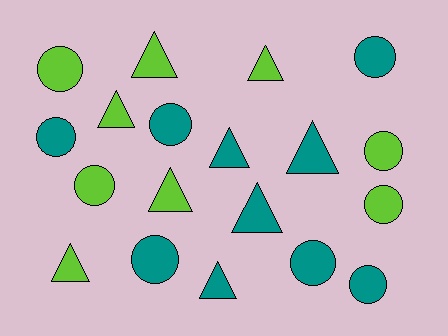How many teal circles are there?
There are 6 teal circles.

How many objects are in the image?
There are 19 objects.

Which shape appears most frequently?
Circle, with 10 objects.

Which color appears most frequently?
Teal, with 10 objects.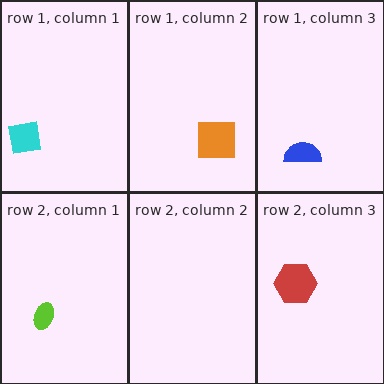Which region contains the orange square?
The row 1, column 2 region.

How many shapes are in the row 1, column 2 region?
1.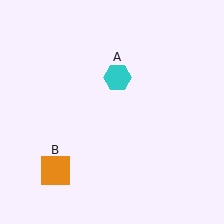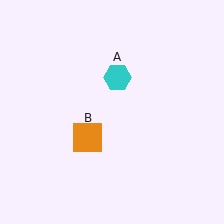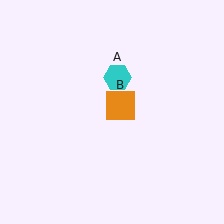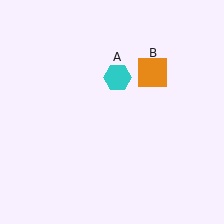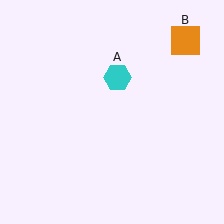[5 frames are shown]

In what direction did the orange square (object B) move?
The orange square (object B) moved up and to the right.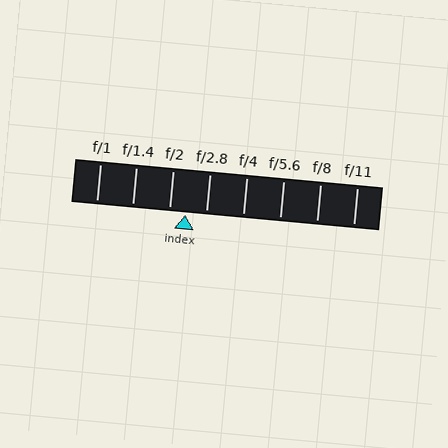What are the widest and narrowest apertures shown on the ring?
The widest aperture shown is f/1 and the narrowest is f/11.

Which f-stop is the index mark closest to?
The index mark is closest to f/2.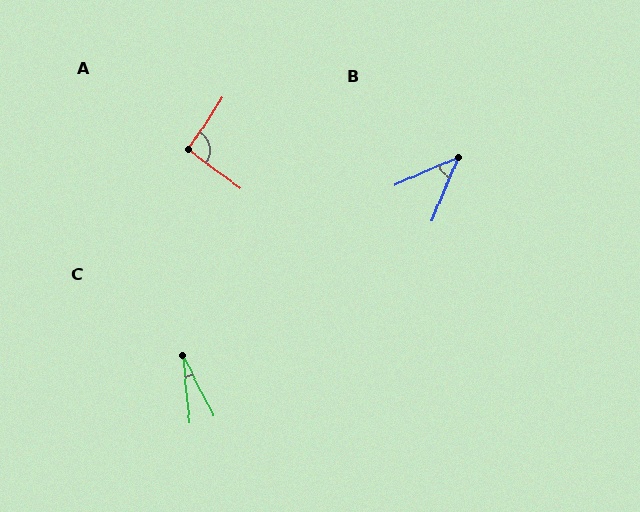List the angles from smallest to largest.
C (21°), B (44°), A (93°).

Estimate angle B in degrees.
Approximately 44 degrees.